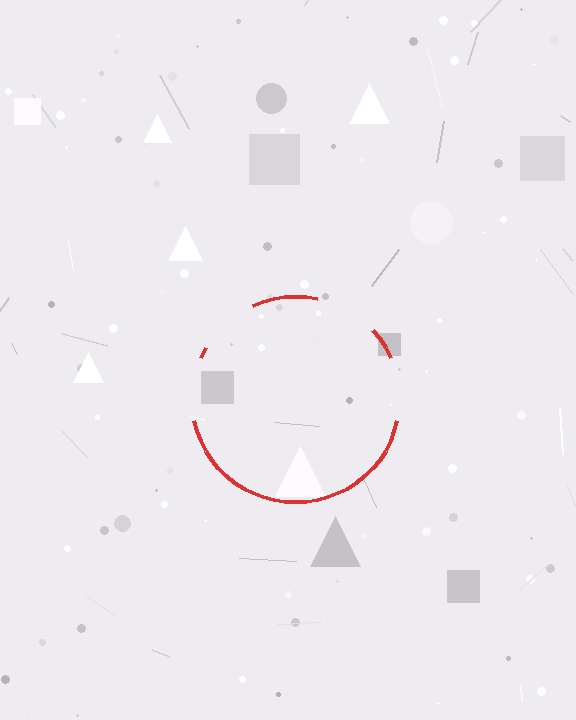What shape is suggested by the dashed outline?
The dashed outline suggests a circle.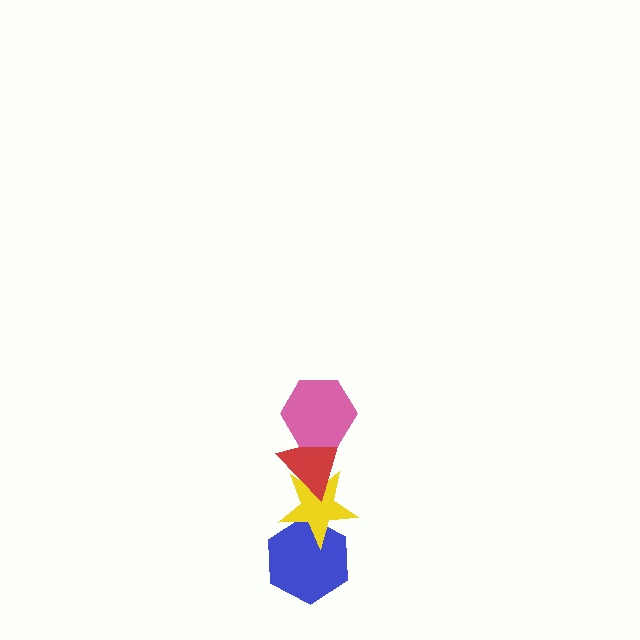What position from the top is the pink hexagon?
The pink hexagon is 1st from the top.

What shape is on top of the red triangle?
The pink hexagon is on top of the red triangle.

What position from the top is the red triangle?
The red triangle is 2nd from the top.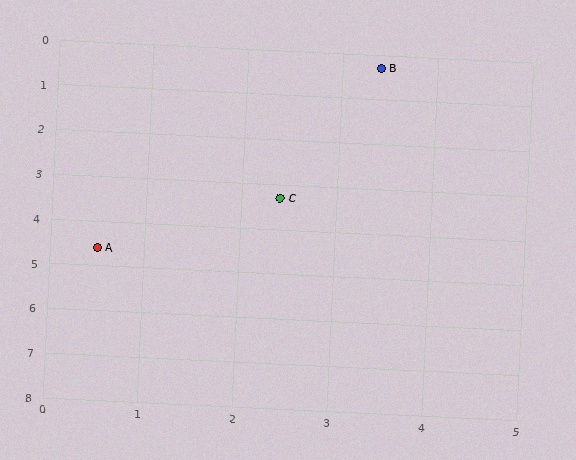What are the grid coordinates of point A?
Point A is at approximately (0.5, 4.6).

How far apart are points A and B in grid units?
Points A and B are about 5.2 grid units apart.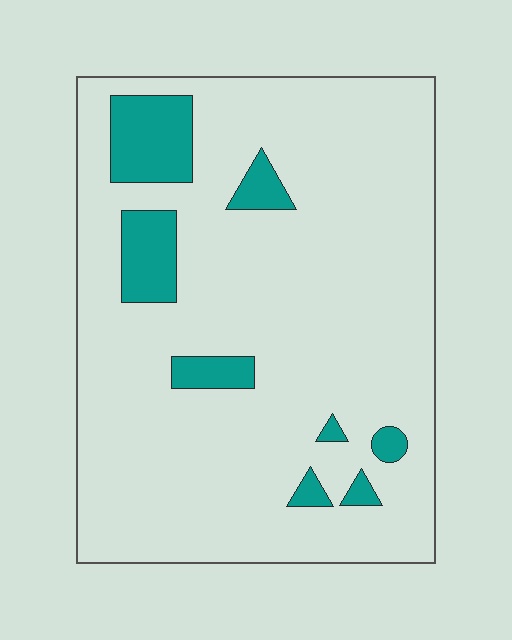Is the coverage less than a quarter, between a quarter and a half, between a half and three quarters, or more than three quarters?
Less than a quarter.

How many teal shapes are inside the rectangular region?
8.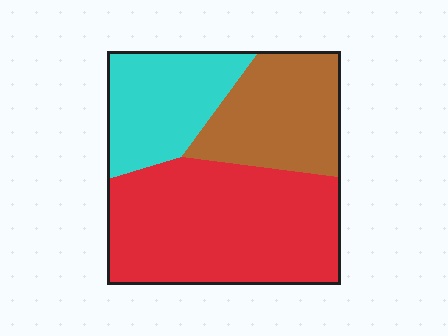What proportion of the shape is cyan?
Cyan takes up about one quarter (1/4) of the shape.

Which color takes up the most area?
Red, at roughly 50%.